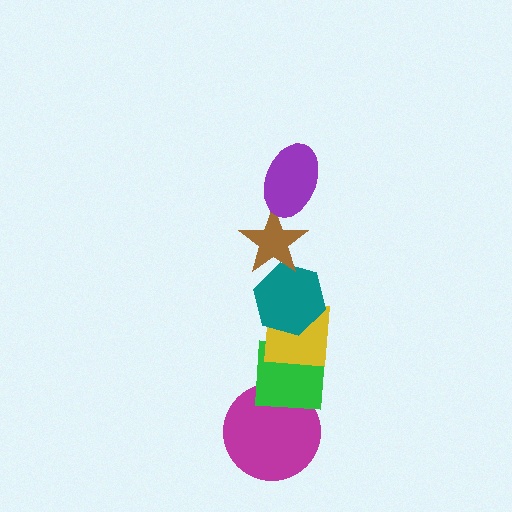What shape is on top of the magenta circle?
The green square is on top of the magenta circle.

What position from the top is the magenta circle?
The magenta circle is 6th from the top.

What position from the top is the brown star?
The brown star is 2nd from the top.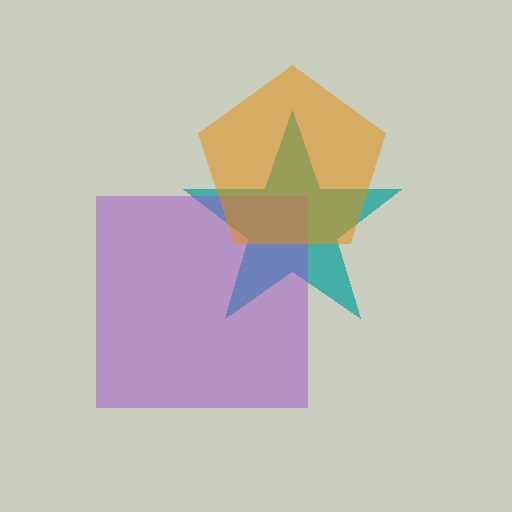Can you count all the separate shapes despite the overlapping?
Yes, there are 3 separate shapes.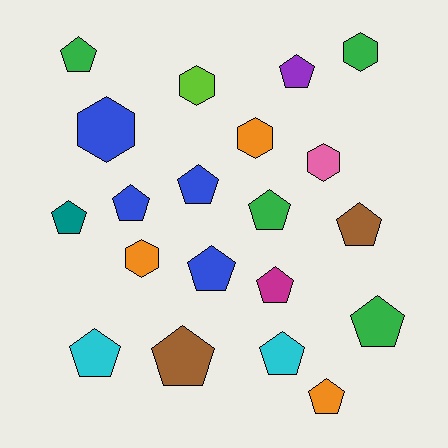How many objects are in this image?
There are 20 objects.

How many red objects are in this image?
There are no red objects.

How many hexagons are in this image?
There are 6 hexagons.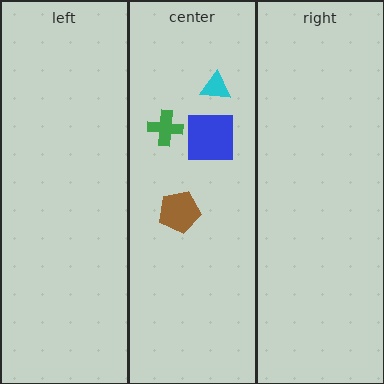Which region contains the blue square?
The center region.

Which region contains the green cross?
The center region.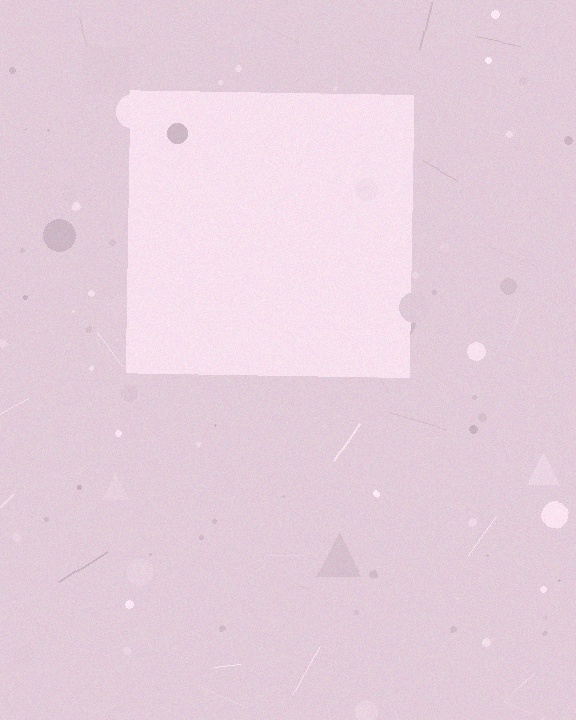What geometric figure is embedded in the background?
A square is embedded in the background.